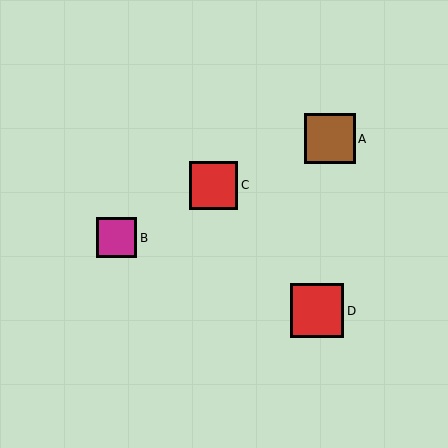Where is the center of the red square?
The center of the red square is at (214, 185).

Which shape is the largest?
The red square (labeled D) is the largest.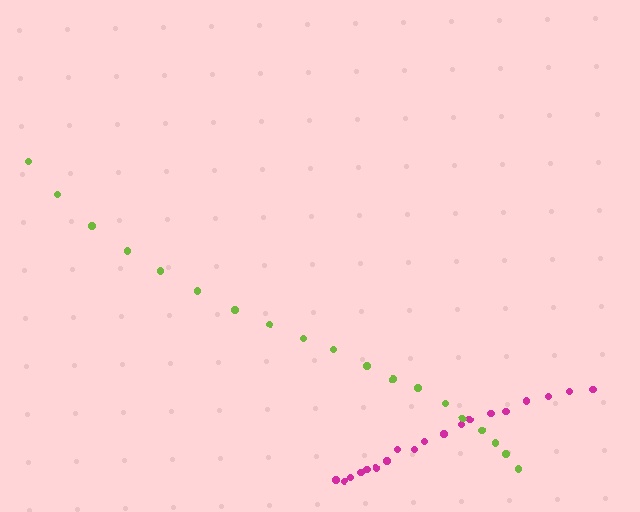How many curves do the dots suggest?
There are 2 distinct paths.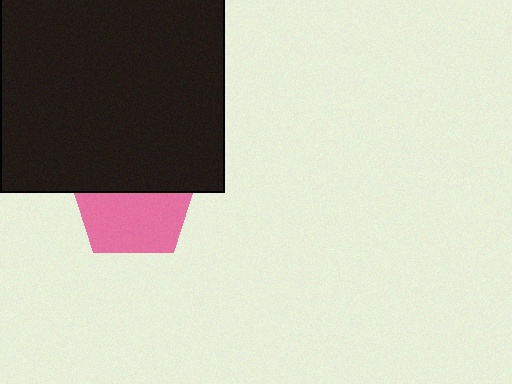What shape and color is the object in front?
The object in front is a black square.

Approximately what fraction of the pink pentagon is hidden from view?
Roughly 46% of the pink pentagon is hidden behind the black square.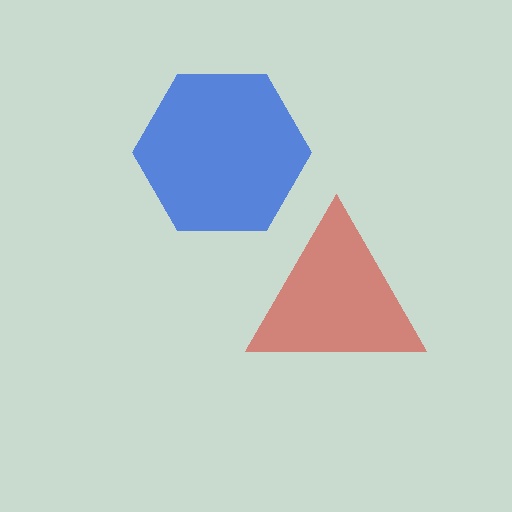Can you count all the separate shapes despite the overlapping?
Yes, there are 2 separate shapes.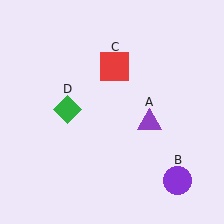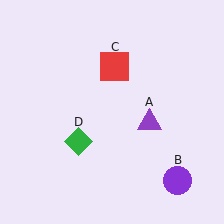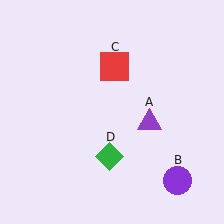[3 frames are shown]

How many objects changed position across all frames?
1 object changed position: green diamond (object D).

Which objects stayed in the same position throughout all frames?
Purple triangle (object A) and purple circle (object B) and red square (object C) remained stationary.